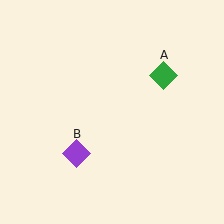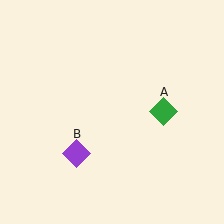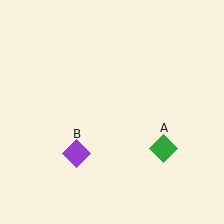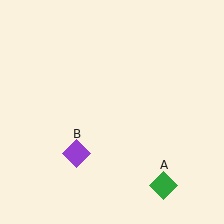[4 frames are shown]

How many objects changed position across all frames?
1 object changed position: green diamond (object A).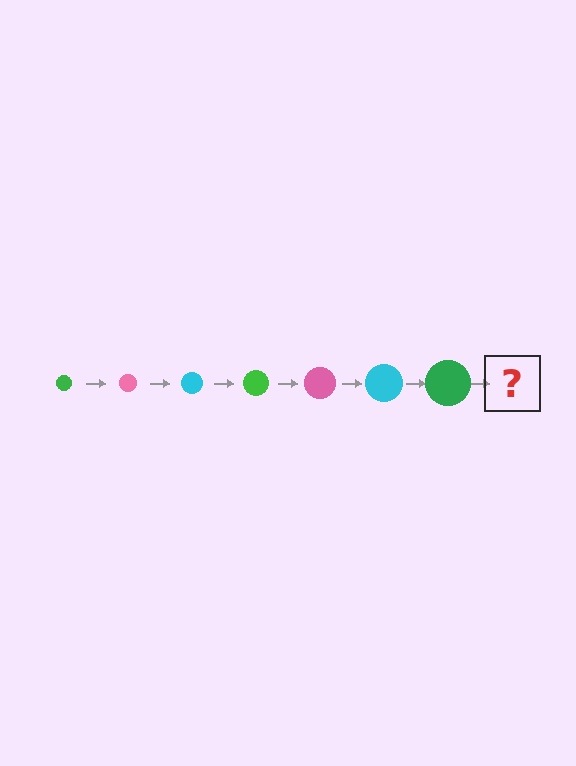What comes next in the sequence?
The next element should be a pink circle, larger than the previous one.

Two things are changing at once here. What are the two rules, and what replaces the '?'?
The two rules are that the circle grows larger each step and the color cycles through green, pink, and cyan. The '?' should be a pink circle, larger than the previous one.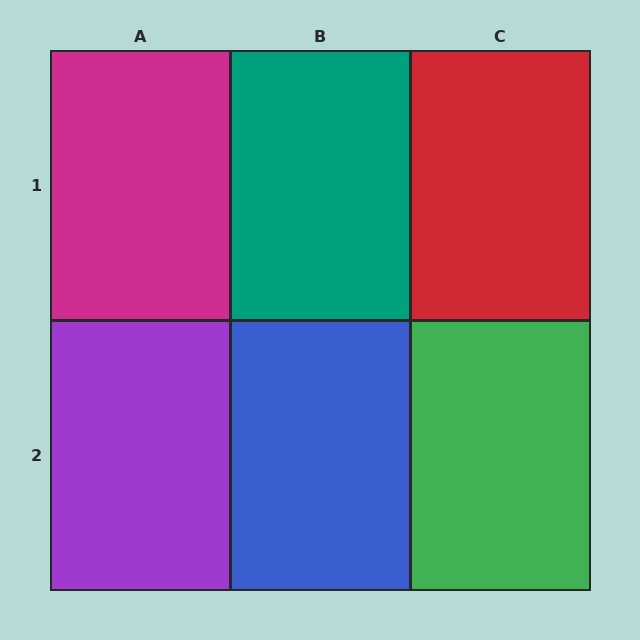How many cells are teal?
1 cell is teal.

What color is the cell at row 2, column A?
Purple.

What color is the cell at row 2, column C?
Green.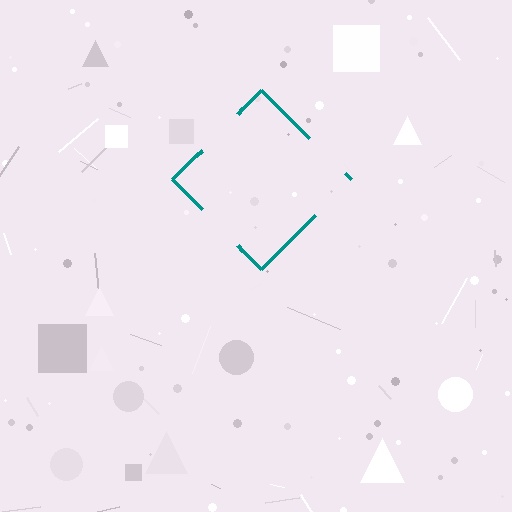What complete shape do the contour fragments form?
The contour fragments form a diamond.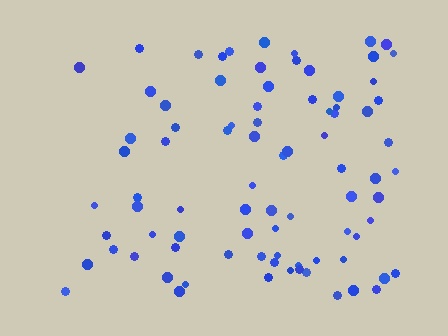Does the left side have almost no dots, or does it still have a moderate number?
Still a moderate number, just noticeably fewer than the right.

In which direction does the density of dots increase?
From left to right, with the right side densest.